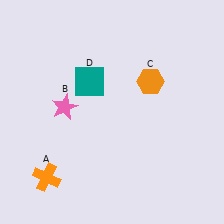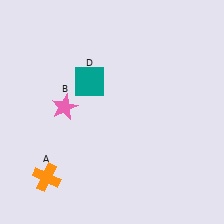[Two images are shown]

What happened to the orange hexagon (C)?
The orange hexagon (C) was removed in Image 2. It was in the top-right area of Image 1.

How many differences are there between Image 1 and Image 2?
There is 1 difference between the two images.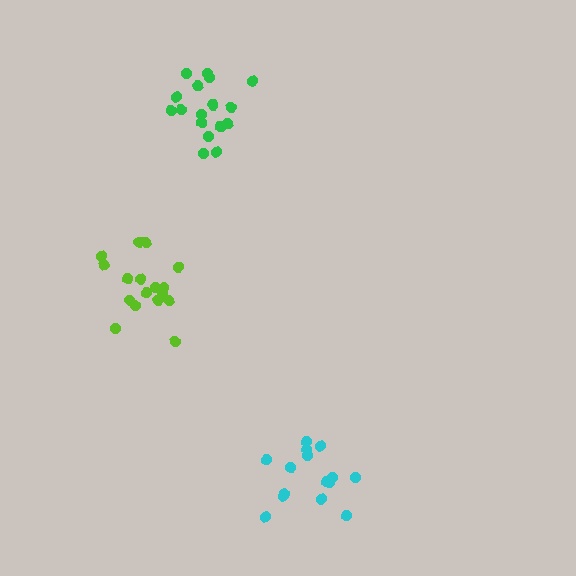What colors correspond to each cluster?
The clusters are colored: green, lime, cyan.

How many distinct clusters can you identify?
There are 3 distinct clusters.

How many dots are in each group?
Group 1: 18 dots, Group 2: 17 dots, Group 3: 15 dots (50 total).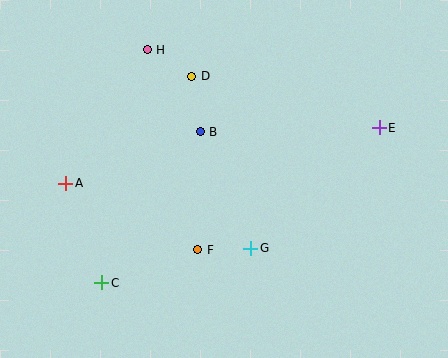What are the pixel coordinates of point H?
Point H is at (147, 50).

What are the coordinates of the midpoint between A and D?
The midpoint between A and D is at (129, 130).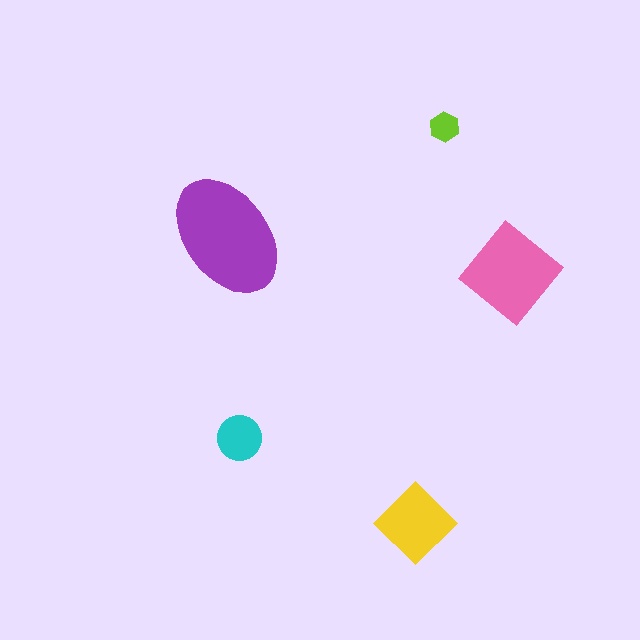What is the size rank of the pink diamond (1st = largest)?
2nd.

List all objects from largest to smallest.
The purple ellipse, the pink diamond, the yellow diamond, the cyan circle, the lime hexagon.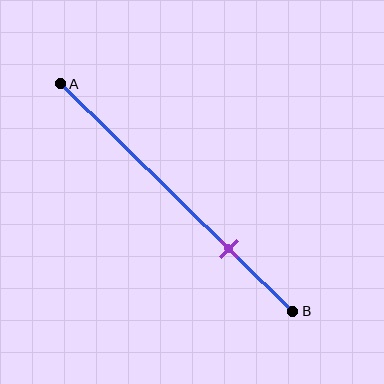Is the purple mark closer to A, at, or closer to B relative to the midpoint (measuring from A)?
The purple mark is closer to point B than the midpoint of segment AB.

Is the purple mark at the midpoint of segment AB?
No, the mark is at about 70% from A, not at the 50% midpoint.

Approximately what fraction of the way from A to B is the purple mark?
The purple mark is approximately 70% of the way from A to B.